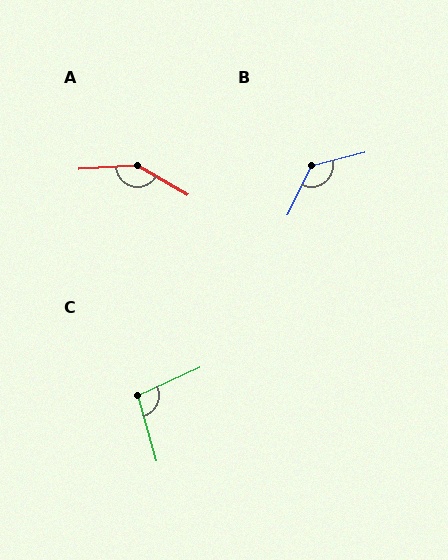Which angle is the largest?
A, at approximately 147 degrees.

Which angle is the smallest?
C, at approximately 99 degrees.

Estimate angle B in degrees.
Approximately 130 degrees.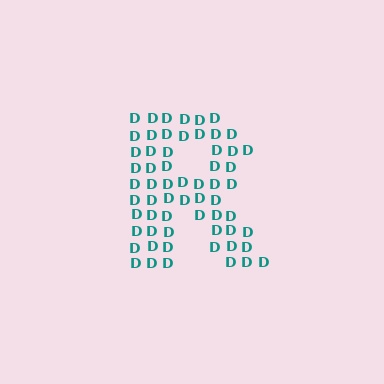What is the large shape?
The large shape is the letter R.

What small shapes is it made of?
It is made of small letter D's.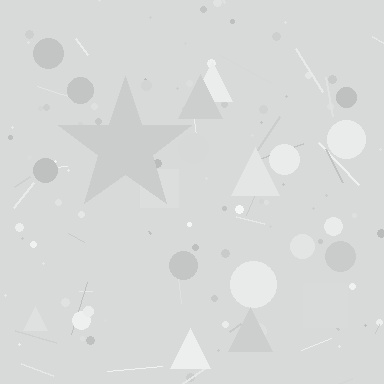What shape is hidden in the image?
A star is hidden in the image.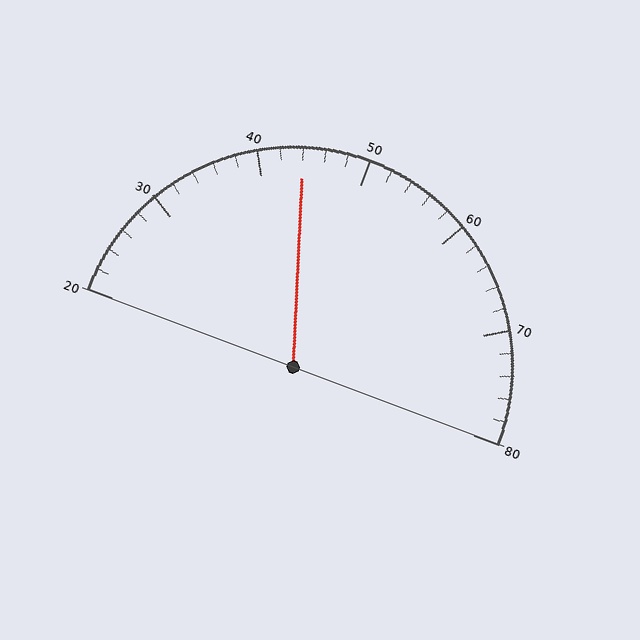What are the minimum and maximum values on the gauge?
The gauge ranges from 20 to 80.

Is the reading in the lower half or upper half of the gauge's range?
The reading is in the lower half of the range (20 to 80).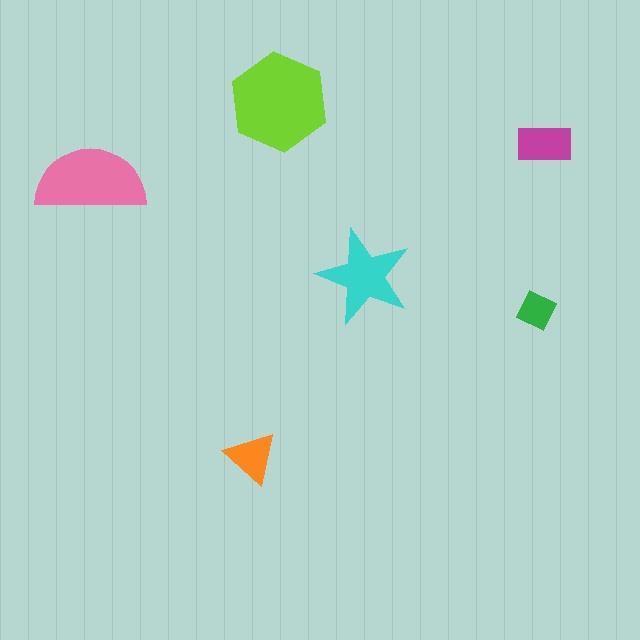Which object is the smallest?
The green diamond.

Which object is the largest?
The lime hexagon.